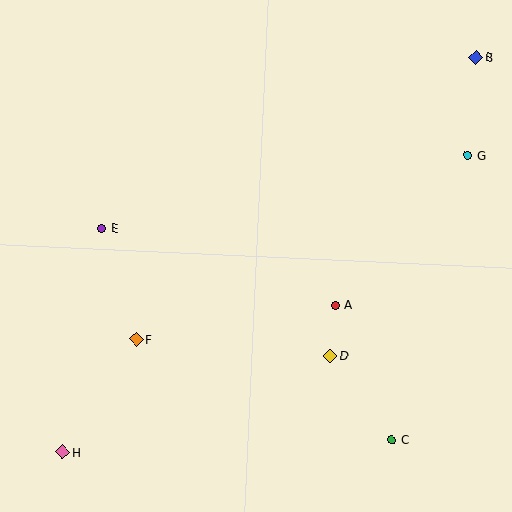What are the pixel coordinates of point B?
Point B is at (476, 57).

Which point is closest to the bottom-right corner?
Point C is closest to the bottom-right corner.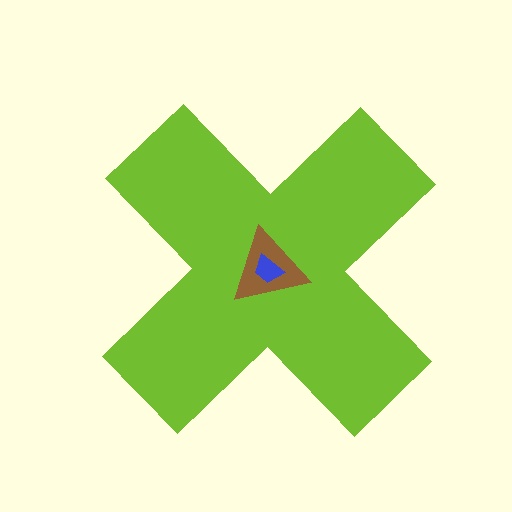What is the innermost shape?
The blue trapezoid.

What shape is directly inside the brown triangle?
The blue trapezoid.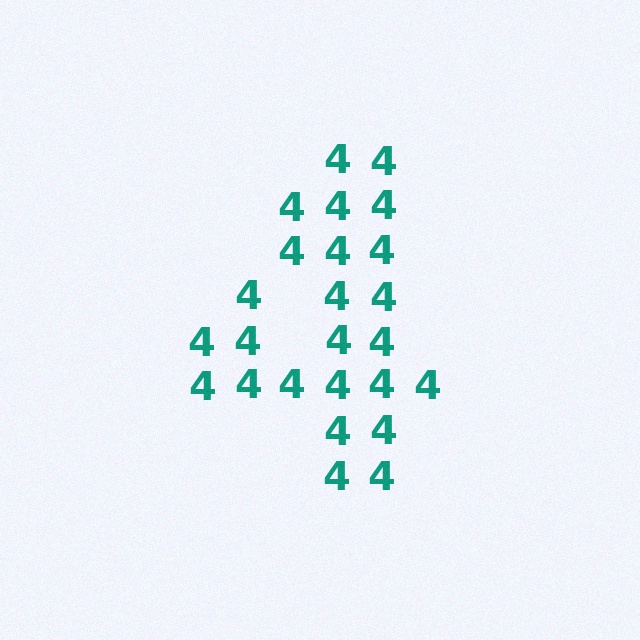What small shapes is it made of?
It is made of small digit 4's.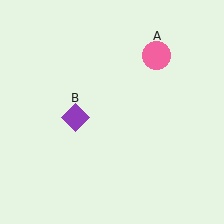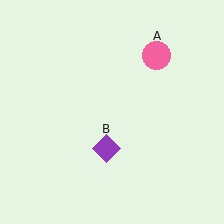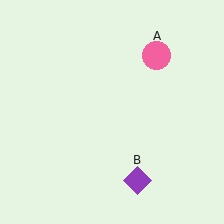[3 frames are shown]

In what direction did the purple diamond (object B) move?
The purple diamond (object B) moved down and to the right.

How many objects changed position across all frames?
1 object changed position: purple diamond (object B).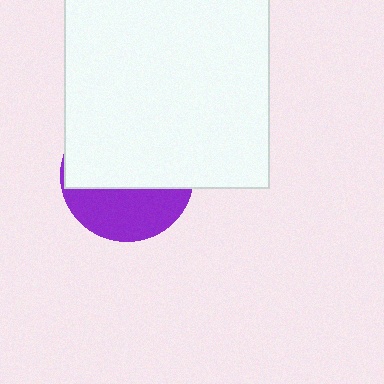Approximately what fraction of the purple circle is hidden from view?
Roughly 63% of the purple circle is hidden behind the white rectangle.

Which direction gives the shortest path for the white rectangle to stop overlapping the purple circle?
Moving up gives the shortest separation.